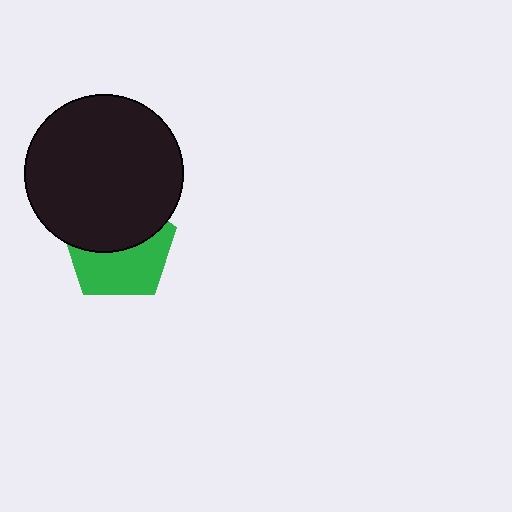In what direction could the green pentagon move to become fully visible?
The green pentagon could move down. That would shift it out from behind the black circle entirely.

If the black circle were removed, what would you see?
You would see the complete green pentagon.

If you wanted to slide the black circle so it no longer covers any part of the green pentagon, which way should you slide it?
Slide it up — that is the most direct way to separate the two shapes.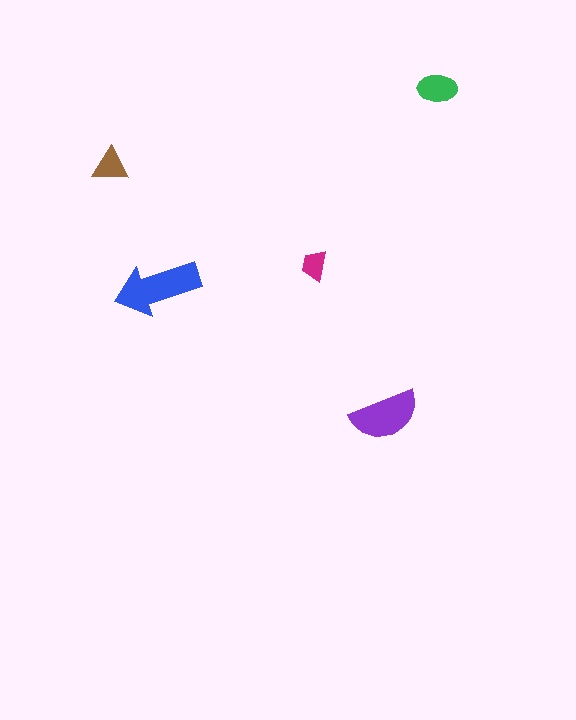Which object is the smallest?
The magenta trapezoid.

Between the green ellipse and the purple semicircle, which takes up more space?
The purple semicircle.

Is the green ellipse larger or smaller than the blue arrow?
Smaller.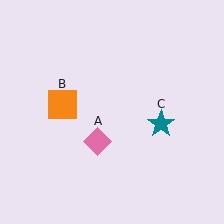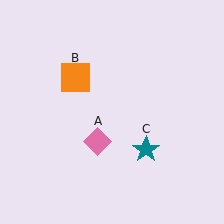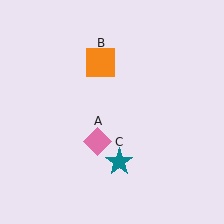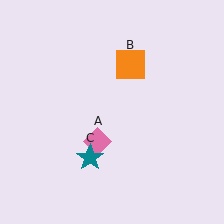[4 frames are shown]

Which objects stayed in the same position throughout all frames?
Pink diamond (object A) remained stationary.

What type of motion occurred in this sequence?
The orange square (object B), teal star (object C) rotated clockwise around the center of the scene.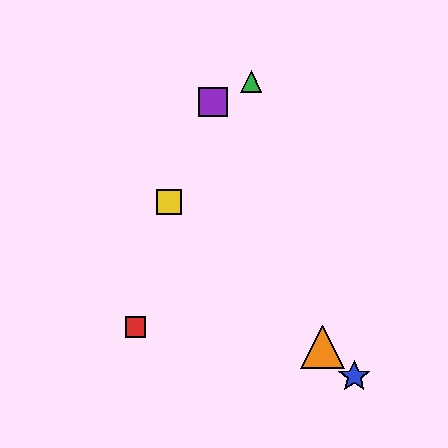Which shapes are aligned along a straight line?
The blue star, the yellow square, the orange triangle are aligned along a straight line.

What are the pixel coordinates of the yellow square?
The yellow square is at (169, 202).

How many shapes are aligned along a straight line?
3 shapes (the blue star, the yellow square, the orange triangle) are aligned along a straight line.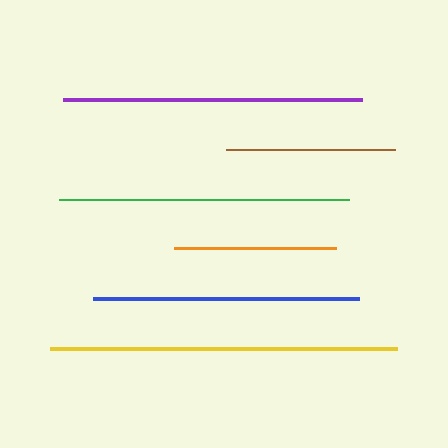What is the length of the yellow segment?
The yellow segment is approximately 347 pixels long.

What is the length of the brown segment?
The brown segment is approximately 169 pixels long.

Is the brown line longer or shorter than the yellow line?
The yellow line is longer than the brown line.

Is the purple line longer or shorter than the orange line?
The purple line is longer than the orange line.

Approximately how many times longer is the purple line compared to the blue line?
The purple line is approximately 1.1 times the length of the blue line.